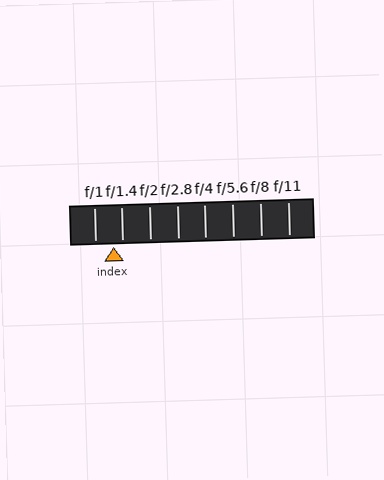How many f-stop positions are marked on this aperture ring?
There are 8 f-stop positions marked.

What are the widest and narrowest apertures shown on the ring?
The widest aperture shown is f/1 and the narrowest is f/11.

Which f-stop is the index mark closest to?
The index mark is closest to f/1.4.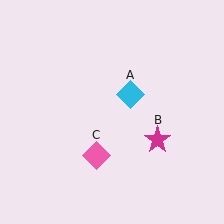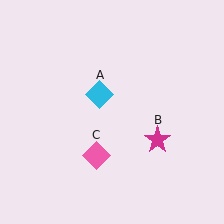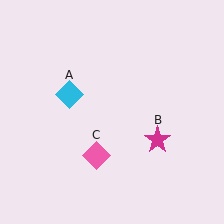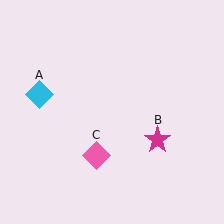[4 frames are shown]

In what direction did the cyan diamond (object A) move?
The cyan diamond (object A) moved left.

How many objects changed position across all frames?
1 object changed position: cyan diamond (object A).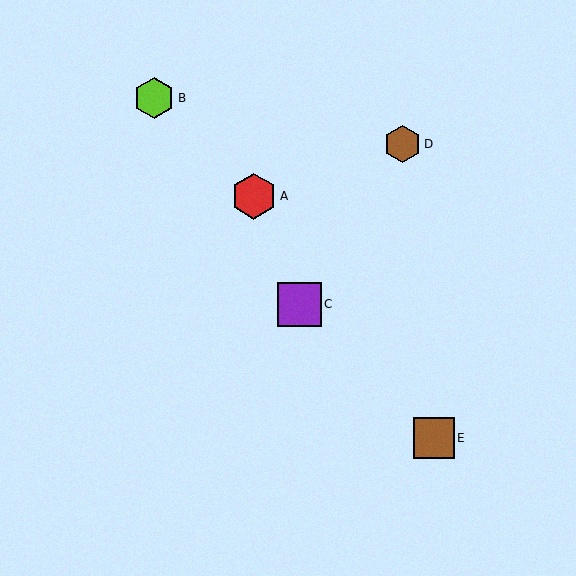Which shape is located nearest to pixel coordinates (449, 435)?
The brown square (labeled E) at (434, 438) is nearest to that location.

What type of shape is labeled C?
Shape C is a purple square.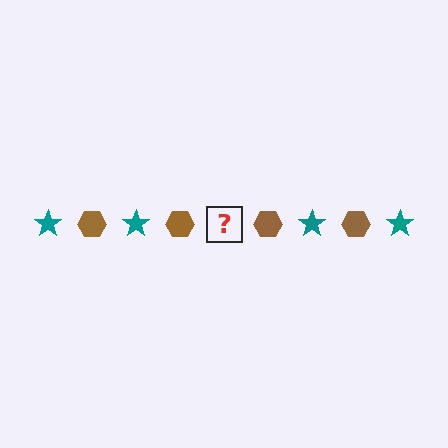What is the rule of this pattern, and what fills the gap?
The rule is that the pattern alternates between teal star and brown hexagon. The gap should be filled with a teal star.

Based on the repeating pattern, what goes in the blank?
The blank should be a teal star.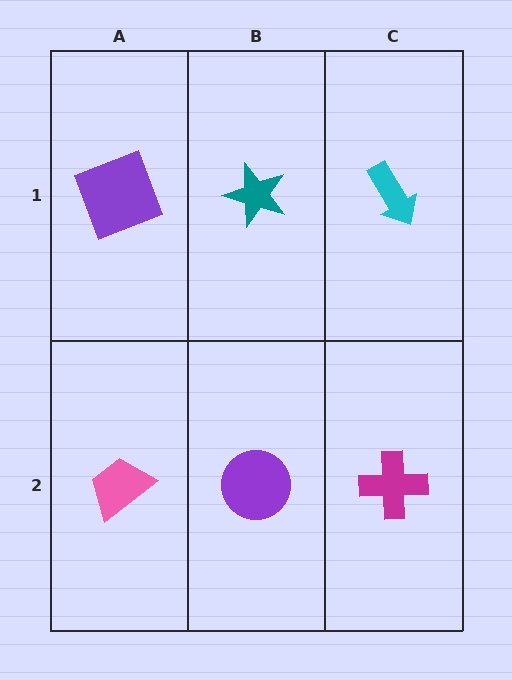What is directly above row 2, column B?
A teal star.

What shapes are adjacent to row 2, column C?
A cyan arrow (row 1, column C), a purple circle (row 2, column B).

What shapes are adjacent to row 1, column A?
A pink trapezoid (row 2, column A), a teal star (row 1, column B).